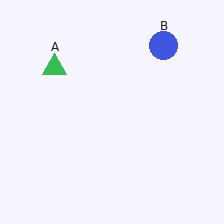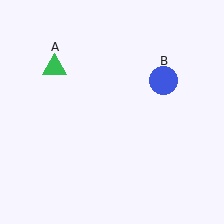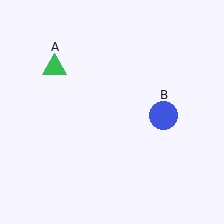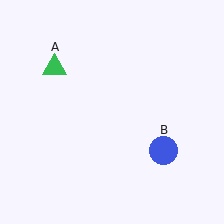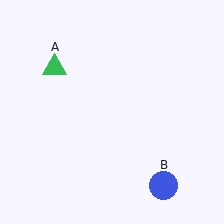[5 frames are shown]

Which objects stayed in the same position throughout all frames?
Green triangle (object A) remained stationary.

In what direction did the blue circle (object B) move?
The blue circle (object B) moved down.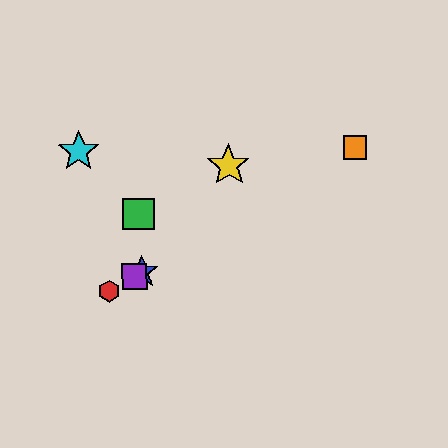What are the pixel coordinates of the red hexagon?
The red hexagon is at (109, 291).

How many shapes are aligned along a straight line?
4 shapes (the red hexagon, the blue star, the purple square, the orange square) are aligned along a straight line.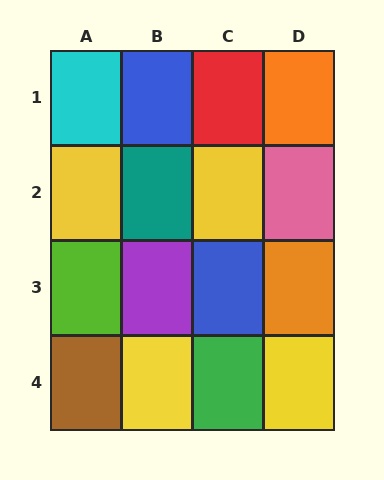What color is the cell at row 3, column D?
Orange.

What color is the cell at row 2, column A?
Yellow.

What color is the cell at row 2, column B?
Teal.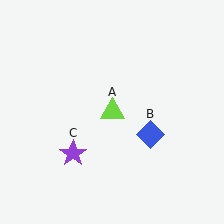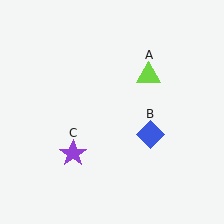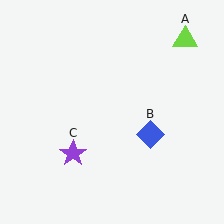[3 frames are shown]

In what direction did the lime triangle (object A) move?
The lime triangle (object A) moved up and to the right.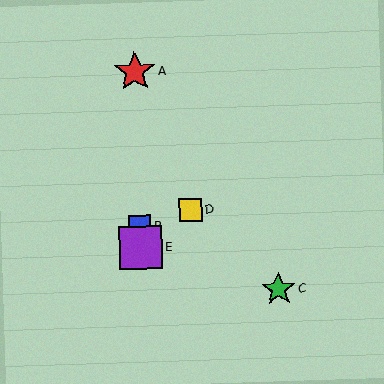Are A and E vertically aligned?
Yes, both are at x≈135.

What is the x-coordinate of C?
Object C is at x≈279.